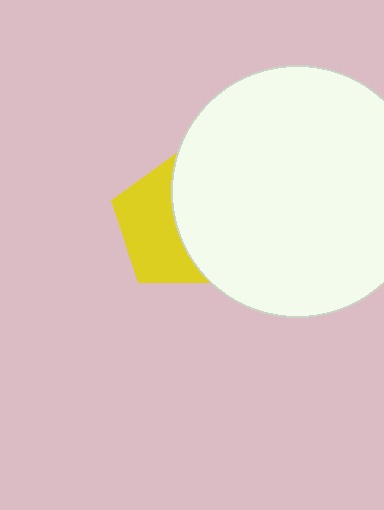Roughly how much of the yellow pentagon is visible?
About half of it is visible (roughly 50%).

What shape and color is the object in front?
The object in front is a white circle.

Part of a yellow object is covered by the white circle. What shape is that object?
It is a pentagon.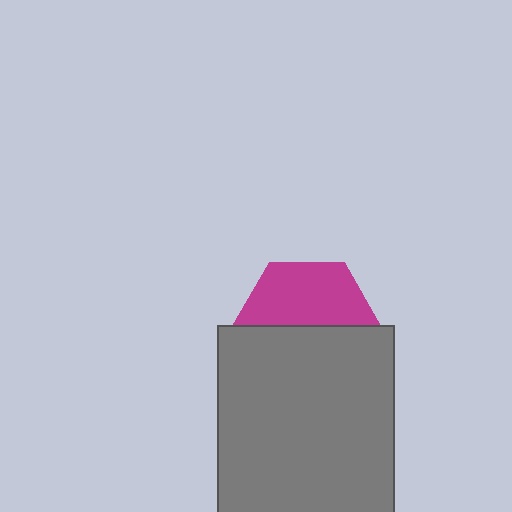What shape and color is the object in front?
The object in front is a gray rectangle.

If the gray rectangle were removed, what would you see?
You would see the complete magenta hexagon.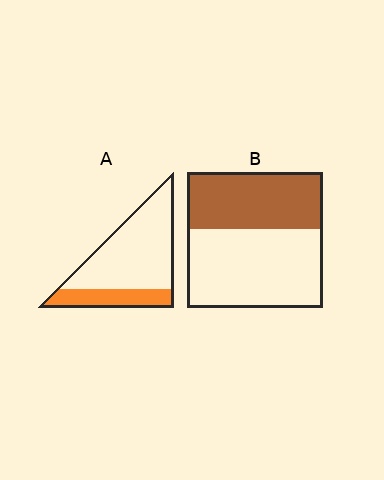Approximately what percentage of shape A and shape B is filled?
A is approximately 25% and B is approximately 40%.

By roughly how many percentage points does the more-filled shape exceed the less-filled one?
By roughly 15 percentage points (B over A).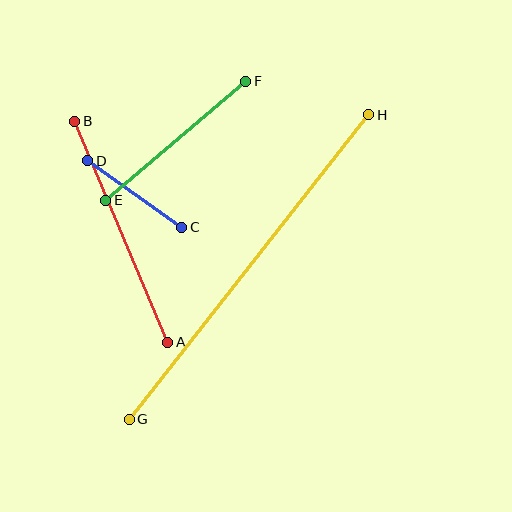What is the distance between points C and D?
The distance is approximately 115 pixels.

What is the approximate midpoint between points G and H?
The midpoint is at approximately (249, 267) pixels.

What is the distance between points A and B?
The distance is approximately 240 pixels.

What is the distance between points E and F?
The distance is approximately 184 pixels.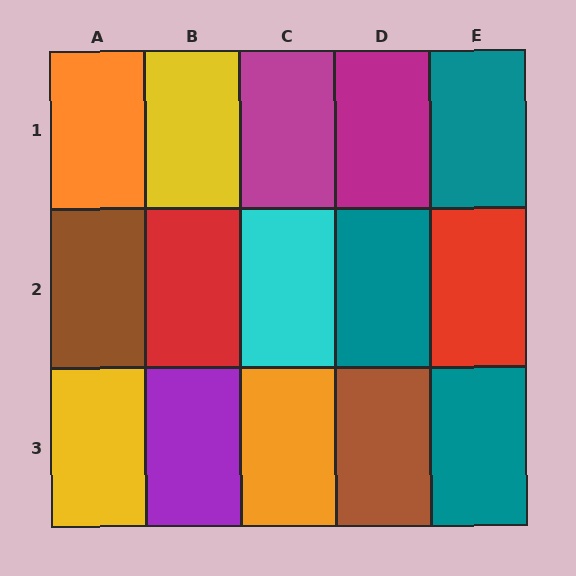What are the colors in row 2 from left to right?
Brown, red, cyan, teal, red.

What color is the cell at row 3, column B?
Purple.